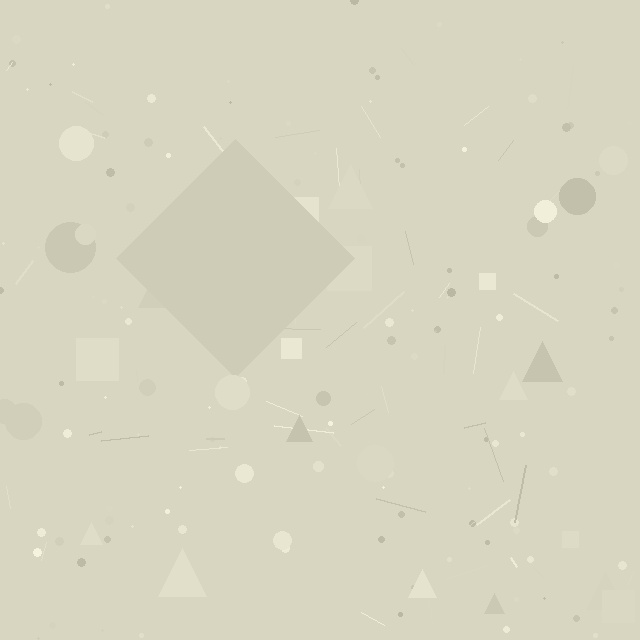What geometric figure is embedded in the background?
A diamond is embedded in the background.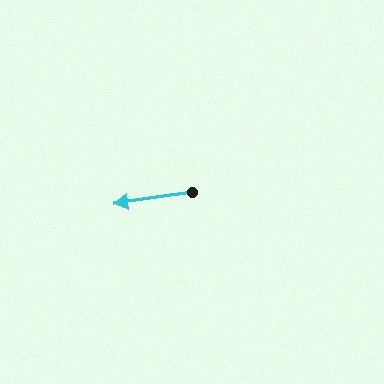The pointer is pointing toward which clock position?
Roughly 9 o'clock.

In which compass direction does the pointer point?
West.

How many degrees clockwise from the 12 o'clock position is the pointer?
Approximately 262 degrees.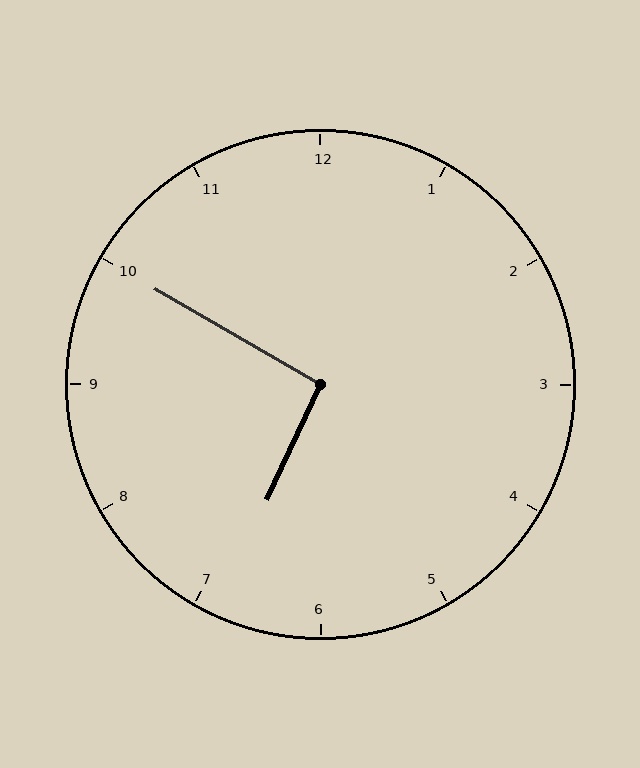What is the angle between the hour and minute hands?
Approximately 95 degrees.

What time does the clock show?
6:50.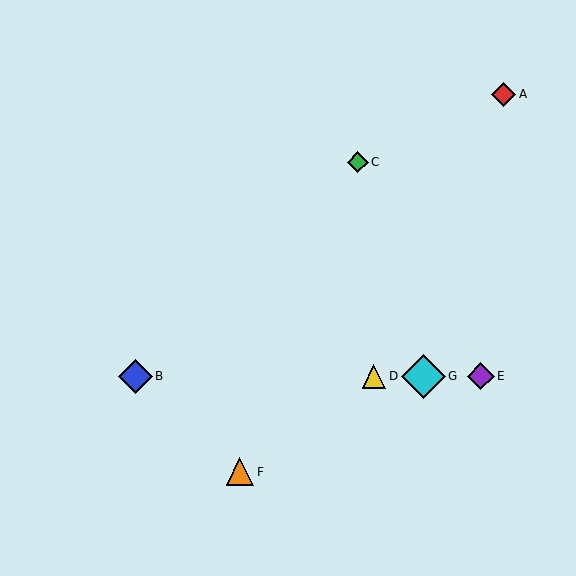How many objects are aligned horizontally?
4 objects (B, D, E, G) are aligned horizontally.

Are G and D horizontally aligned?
Yes, both are at y≈376.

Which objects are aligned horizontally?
Objects B, D, E, G are aligned horizontally.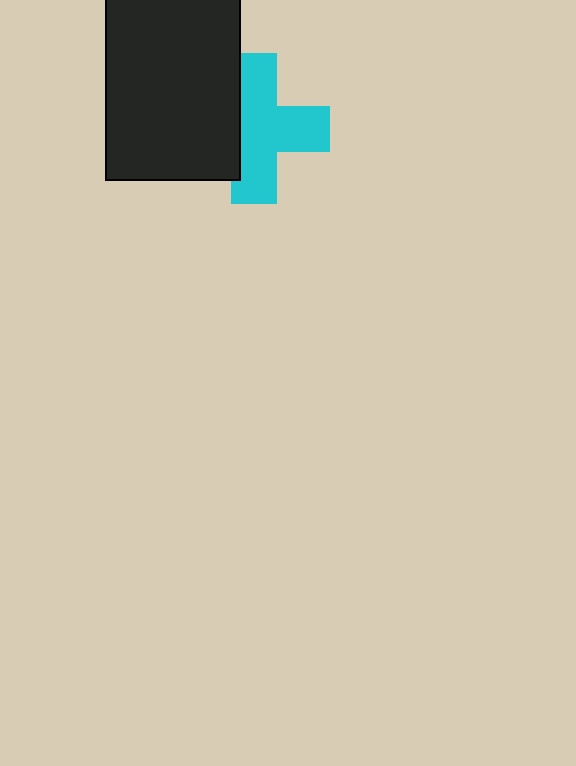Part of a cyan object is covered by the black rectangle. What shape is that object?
It is a cross.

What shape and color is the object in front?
The object in front is a black rectangle.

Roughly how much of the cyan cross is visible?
Most of it is visible (roughly 69%).